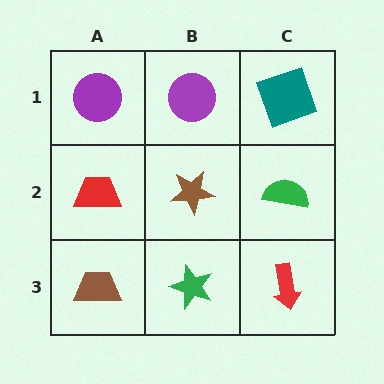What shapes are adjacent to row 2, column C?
A teal square (row 1, column C), a red arrow (row 3, column C), a brown star (row 2, column B).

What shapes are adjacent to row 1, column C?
A green semicircle (row 2, column C), a purple circle (row 1, column B).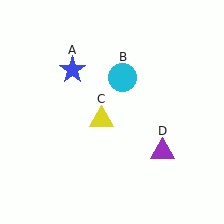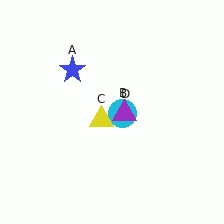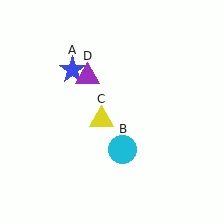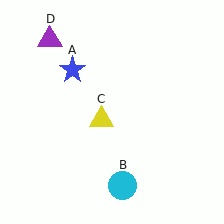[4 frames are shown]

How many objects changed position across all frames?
2 objects changed position: cyan circle (object B), purple triangle (object D).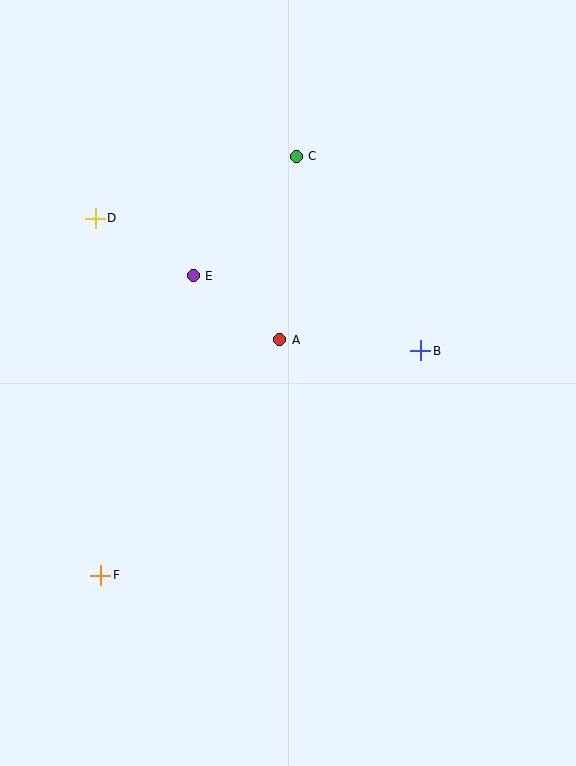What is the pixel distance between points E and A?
The distance between E and A is 107 pixels.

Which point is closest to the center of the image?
Point A at (280, 340) is closest to the center.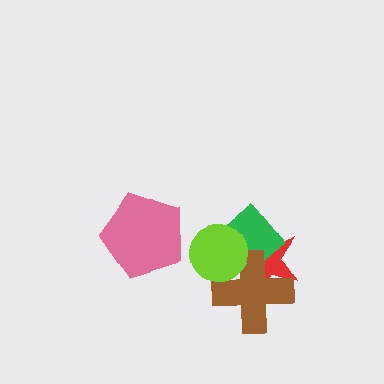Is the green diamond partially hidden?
Yes, it is partially covered by another shape.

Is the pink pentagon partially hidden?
No, no other shape covers it.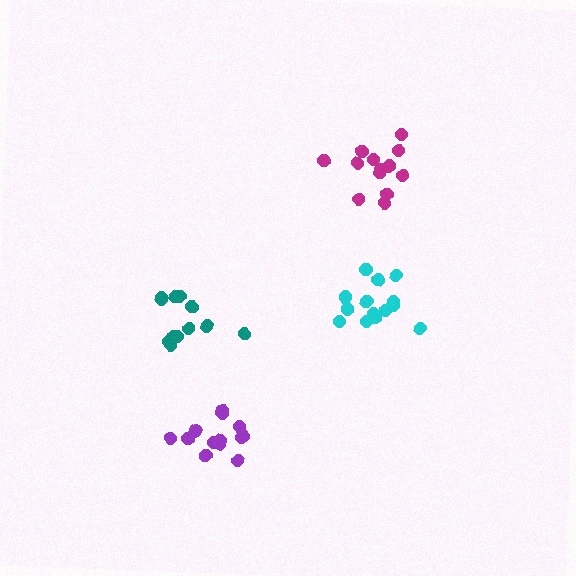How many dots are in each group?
Group 1: 13 dots, Group 2: 12 dots, Group 3: 14 dots, Group 4: 13 dots (52 total).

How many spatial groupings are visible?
There are 4 spatial groupings.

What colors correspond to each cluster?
The clusters are colored: magenta, teal, cyan, purple.